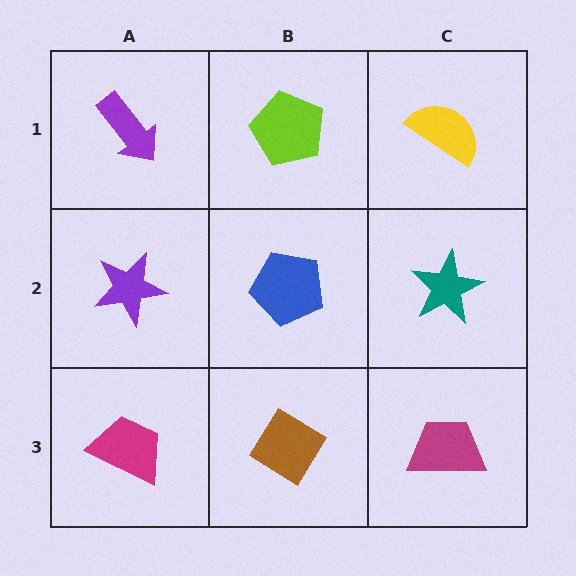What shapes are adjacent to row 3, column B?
A blue pentagon (row 2, column B), a magenta trapezoid (row 3, column A), a magenta trapezoid (row 3, column C).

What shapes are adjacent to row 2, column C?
A yellow semicircle (row 1, column C), a magenta trapezoid (row 3, column C), a blue pentagon (row 2, column B).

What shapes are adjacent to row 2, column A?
A purple arrow (row 1, column A), a magenta trapezoid (row 3, column A), a blue pentagon (row 2, column B).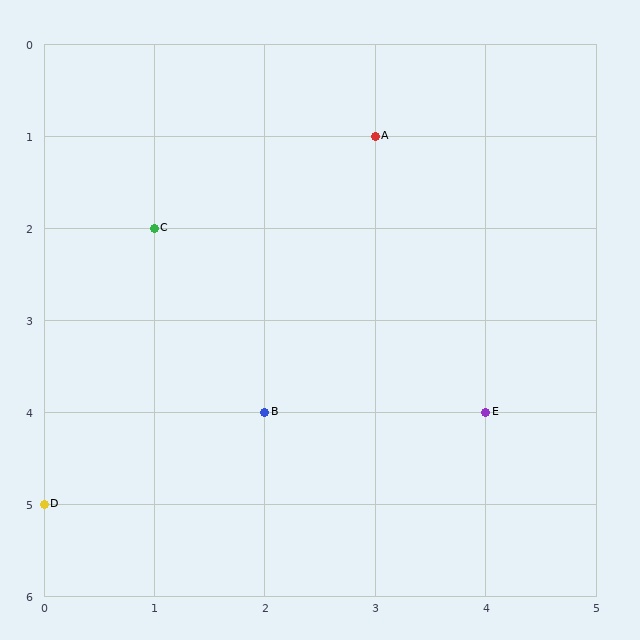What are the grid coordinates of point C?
Point C is at grid coordinates (1, 2).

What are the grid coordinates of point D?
Point D is at grid coordinates (0, 5).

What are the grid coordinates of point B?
Point B is at grid coordinates (2, 4).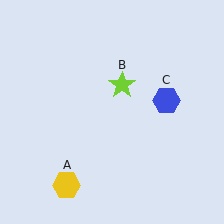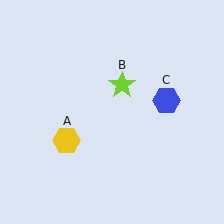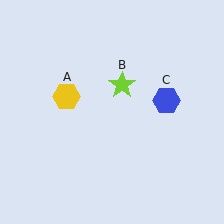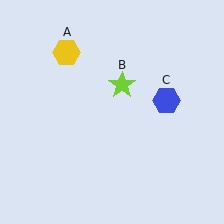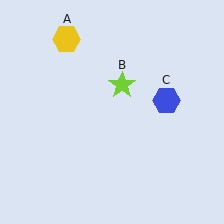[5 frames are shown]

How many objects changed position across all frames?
1 object changed position: yellow hexagon (object A).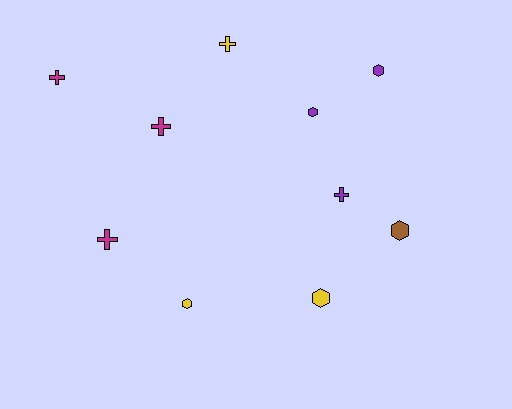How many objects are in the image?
There are 10 objects.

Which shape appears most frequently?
Hexagon, with 5 objects.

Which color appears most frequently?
Magenta, with 3 objects.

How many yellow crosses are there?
There is 1 yellow cross.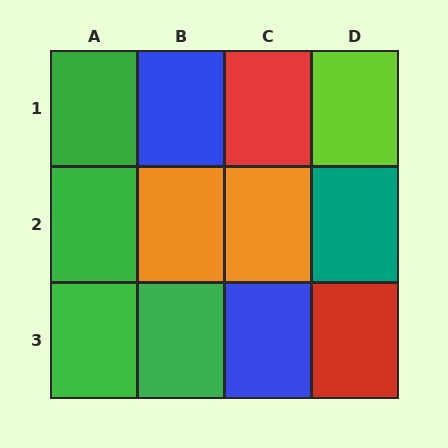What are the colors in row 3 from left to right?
Green, green, blue, red.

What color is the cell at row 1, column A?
Green.